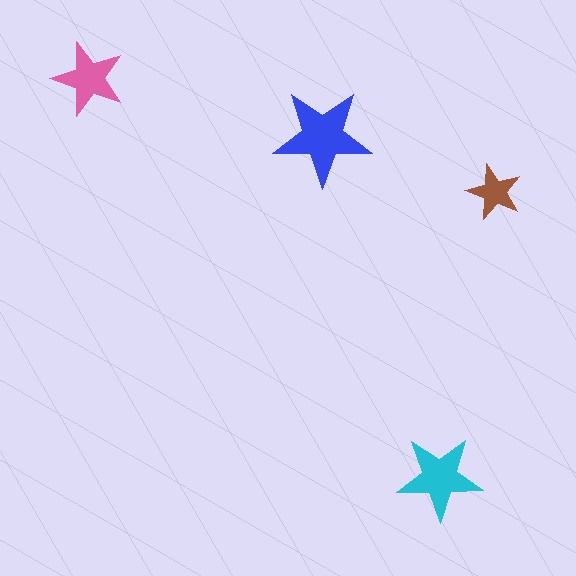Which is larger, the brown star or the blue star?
The blue one.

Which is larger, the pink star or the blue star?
The blue one.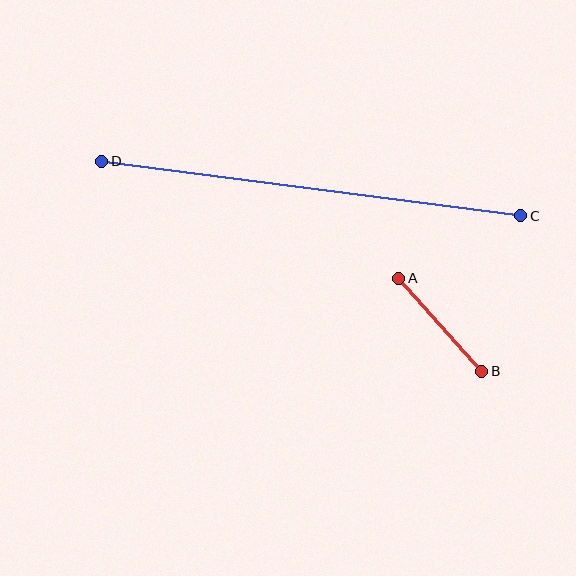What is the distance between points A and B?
The distance is approximately 125 pixels.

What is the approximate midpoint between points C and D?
The midpoint is at approximately (311, 189) pixels.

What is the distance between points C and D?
The distance is approximately 422 pixels.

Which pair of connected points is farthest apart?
Points C and D are farthest apart.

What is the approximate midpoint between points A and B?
The midpoint is at approximately (440, 325) pixels.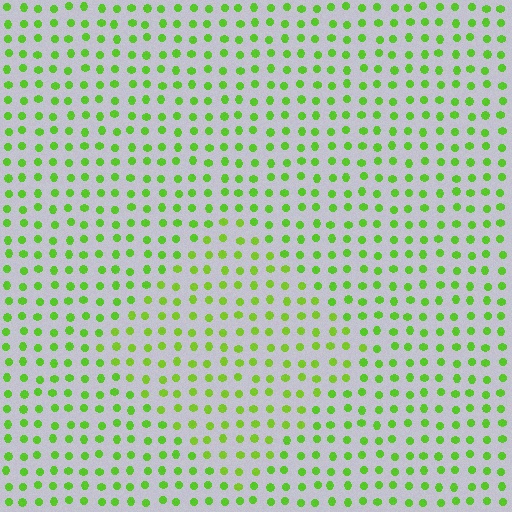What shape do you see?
I see a diamond.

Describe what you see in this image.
The image is filled with small lime elements in a uniform arrangement. A diamond-shaped region is visible where the elements are tinted to a slightly different hue, forming a subtle color boundary.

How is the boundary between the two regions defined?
The boundary is defined purely by a slight shift in hue (about 13 degrees). Spacing, size, and orientation are identical on both sides.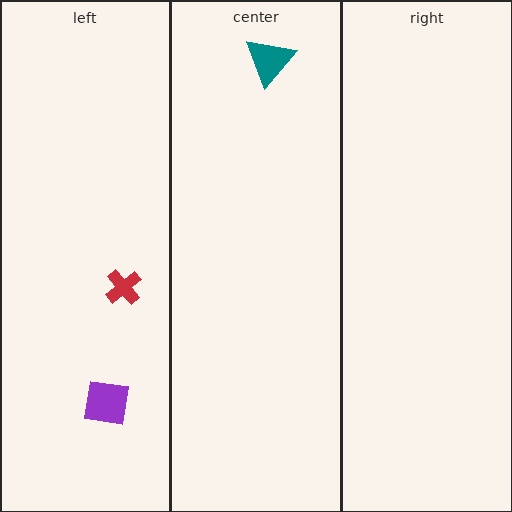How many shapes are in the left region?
2.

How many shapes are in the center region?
1.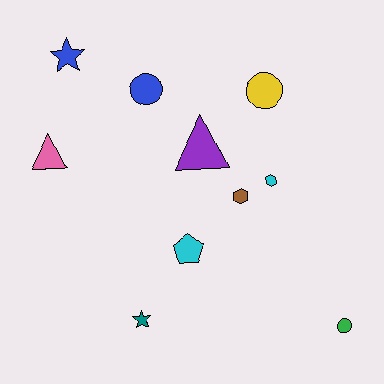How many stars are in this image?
There are 2 stars.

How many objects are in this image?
There are 10 objects.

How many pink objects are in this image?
There is 1 pink object.